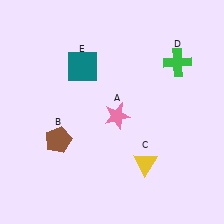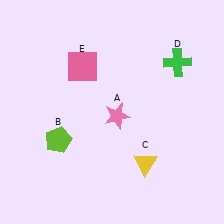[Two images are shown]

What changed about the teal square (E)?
In Image 1, E is teal. In Image 2, it changed to pink.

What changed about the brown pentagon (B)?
In Image 1, B is brown. In Image 2, it changed to lime.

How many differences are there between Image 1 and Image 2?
There are 2 differences between the two images.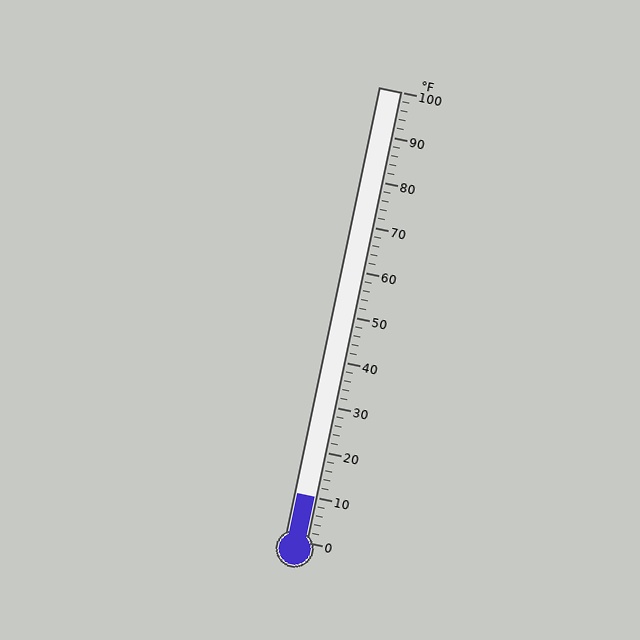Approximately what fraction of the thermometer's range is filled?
The thermometer is filled to approximately 10% of its range.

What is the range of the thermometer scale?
The thermometer scale ranges from 0°F to 100°F.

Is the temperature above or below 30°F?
The temperature is below 30°F.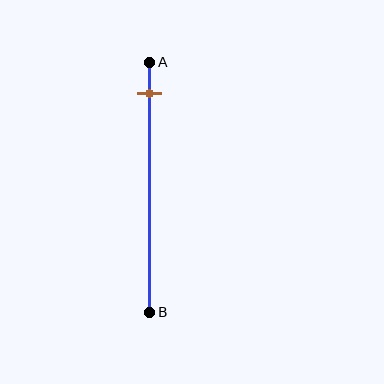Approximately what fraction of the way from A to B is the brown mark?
The brown mark is approximately 15% of the way from A to B.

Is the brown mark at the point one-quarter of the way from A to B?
No, the mark is at about 15% from A, not at the 25% one-quarter point.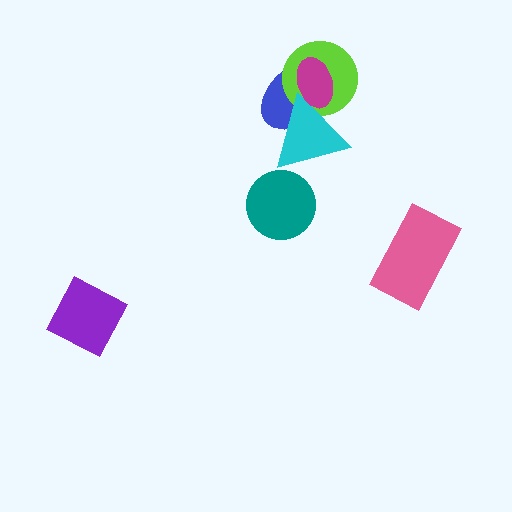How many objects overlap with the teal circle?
0 objects overlap with the teal circle.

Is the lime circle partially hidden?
Yes, it is partially covered by another shape.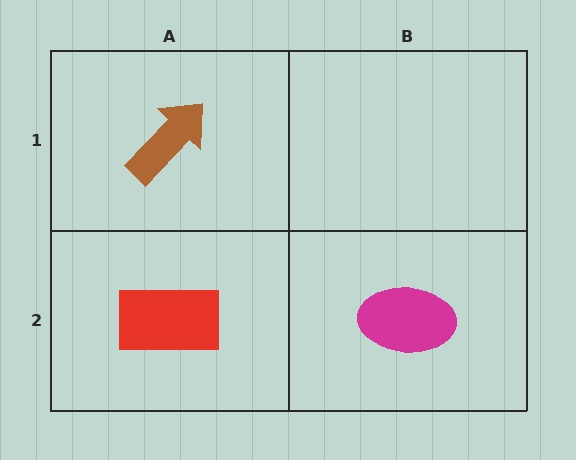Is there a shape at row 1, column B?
No, that cell is empty.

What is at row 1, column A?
A brown arrow.